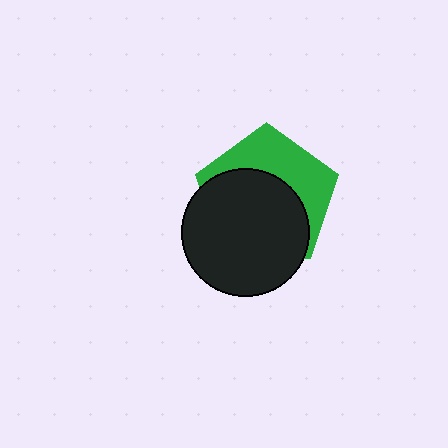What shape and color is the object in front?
The object in front is a black circle.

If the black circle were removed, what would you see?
You would see the complete green pentagon.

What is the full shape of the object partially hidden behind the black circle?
The partially hidden object is a green pentagon.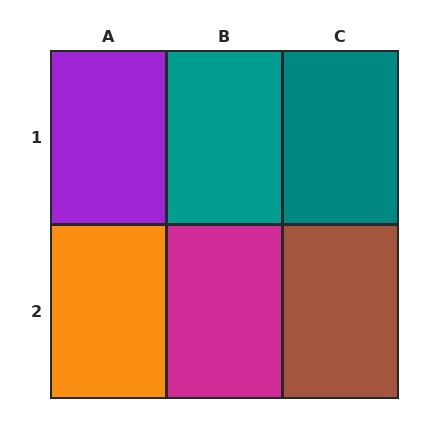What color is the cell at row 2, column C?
Brown.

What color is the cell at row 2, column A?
Orange.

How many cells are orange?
1 cell is orange.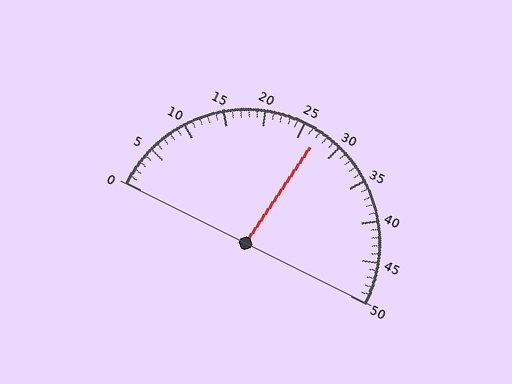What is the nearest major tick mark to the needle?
The nearest major tick mark is 25.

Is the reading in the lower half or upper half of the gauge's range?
The reading is in the upper half of the range (0 to 50).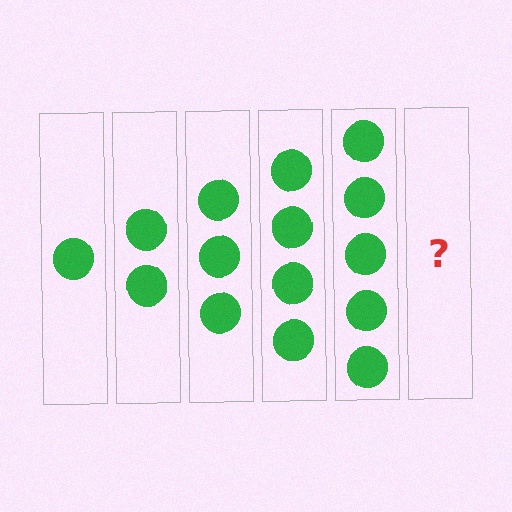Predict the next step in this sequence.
The next step is 6 circles.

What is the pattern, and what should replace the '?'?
The pattern is that each step adds one more circle. The '?' should be 6 circles.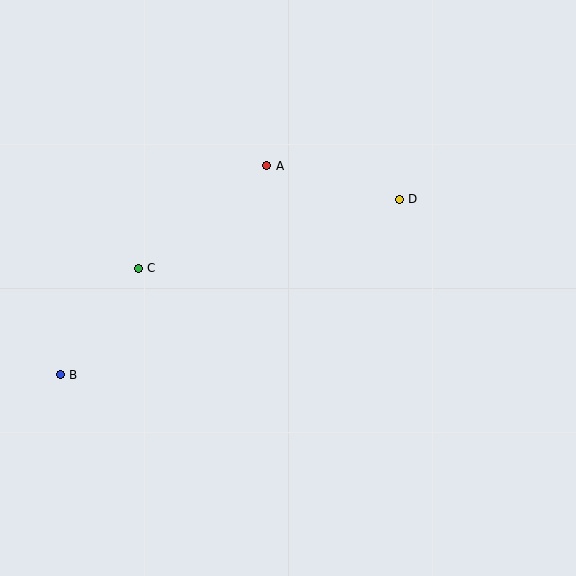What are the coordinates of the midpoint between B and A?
The midpoint between B and A is at (163, 270).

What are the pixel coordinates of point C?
Point C is at (138, 268).